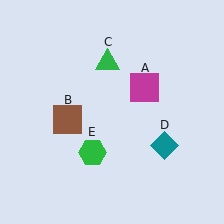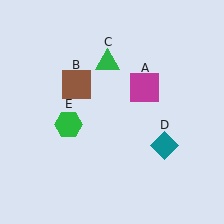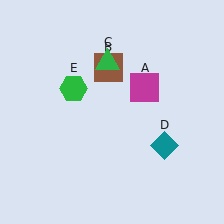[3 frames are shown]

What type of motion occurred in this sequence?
The brown square (object B), green hexagon (object E) rotated clockwise around the center of the scene.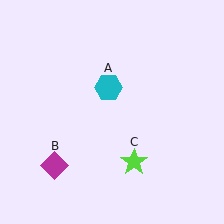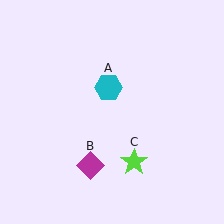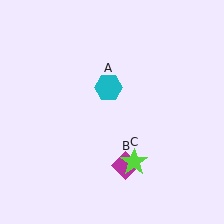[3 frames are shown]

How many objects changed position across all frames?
1 object changed position: magenta diamond (object B).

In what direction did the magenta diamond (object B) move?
The magenta diamond (object B) moved right.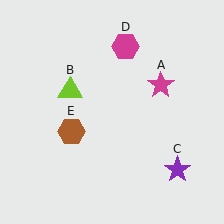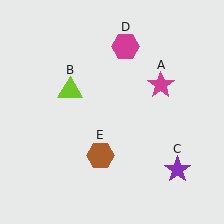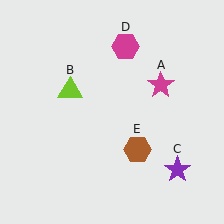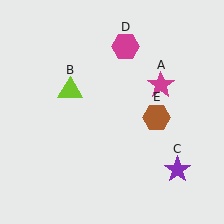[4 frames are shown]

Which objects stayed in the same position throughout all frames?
Magenta star (object A) and lime triangle (object B) and purple star (object C) and magenta hexagon (object D) remained stationary.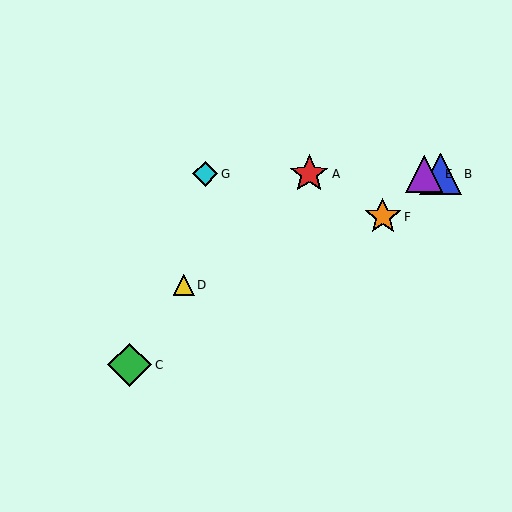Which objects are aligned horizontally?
Objects A, B, E, G are aligned horizontally.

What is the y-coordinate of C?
Object C is at y≈365.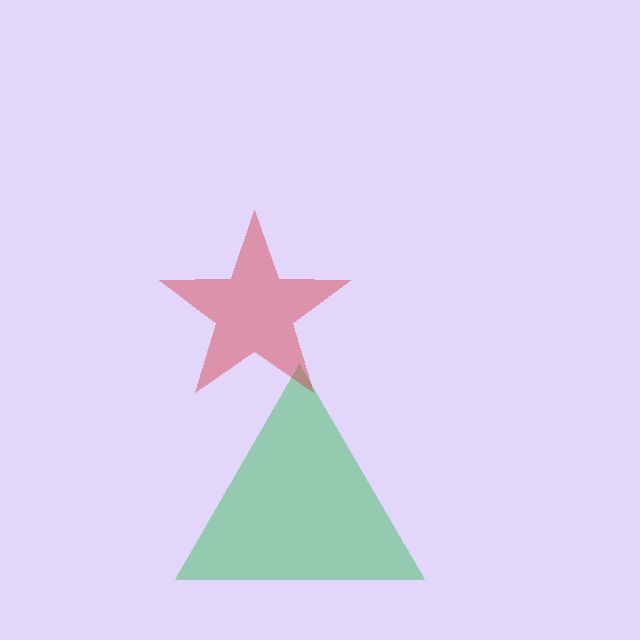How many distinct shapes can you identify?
There are 2 distinct shapes: a green triangle, a red star.